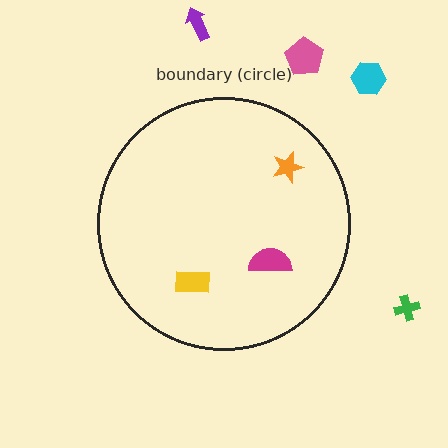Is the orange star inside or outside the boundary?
Inside.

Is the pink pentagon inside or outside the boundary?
Outside.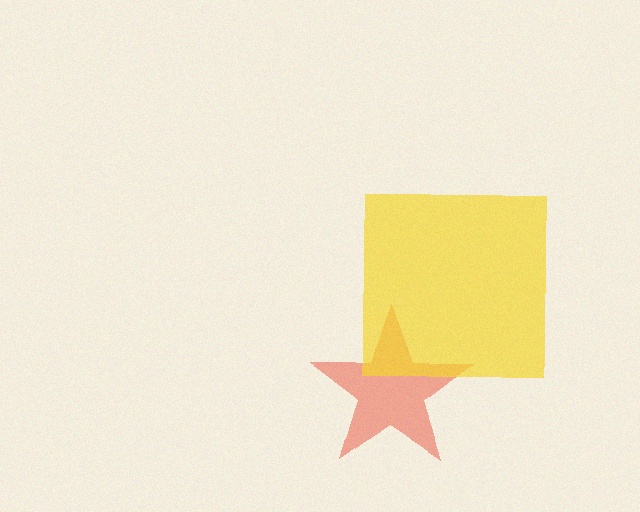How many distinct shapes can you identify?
There are 2 distinct shapes: a red star, a yellow square.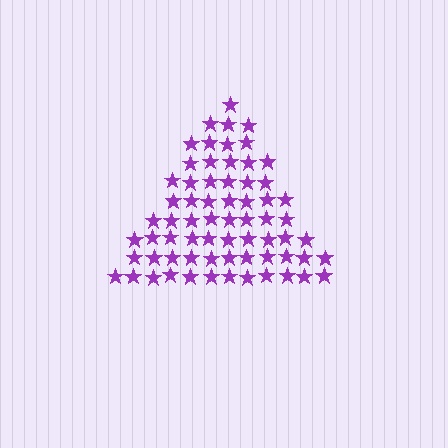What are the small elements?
The small elements are stars.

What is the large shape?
The large shape is a triangle.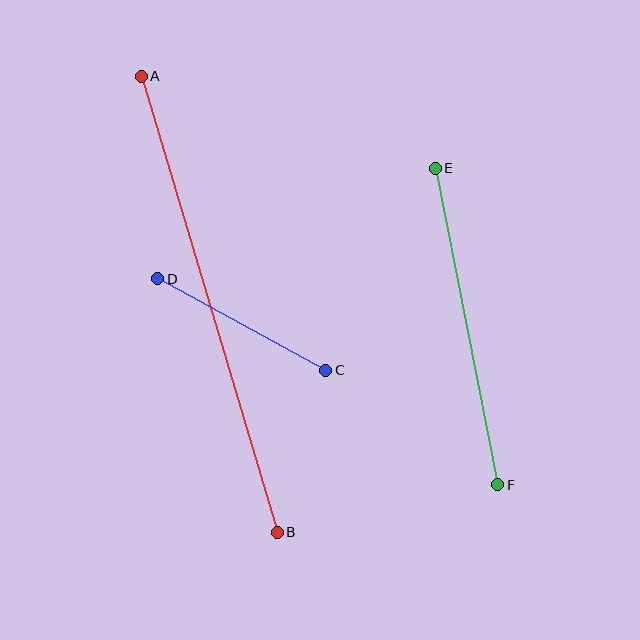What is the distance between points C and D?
The distance is approximately 191 pixels.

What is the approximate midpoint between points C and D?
The midpoint is at approximately (242, 324) pixels.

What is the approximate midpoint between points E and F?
The midpoint is at approximately (467, 327) pixels.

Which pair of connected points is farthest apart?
Points A and B are farthest apart.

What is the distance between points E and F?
The distance is approximately 323 pixels.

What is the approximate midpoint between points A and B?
The midpoint is at approximately (209, 304) pixels.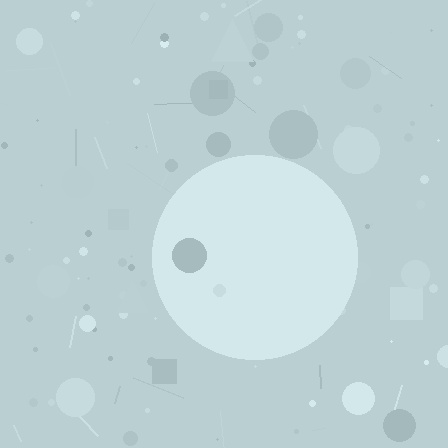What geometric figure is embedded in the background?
A circle is embedded in the background.